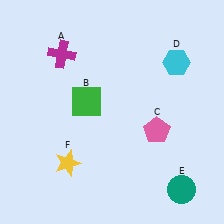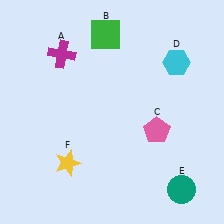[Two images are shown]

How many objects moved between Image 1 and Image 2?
1 object moved between the two images.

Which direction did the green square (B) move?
The green square (B) moved up.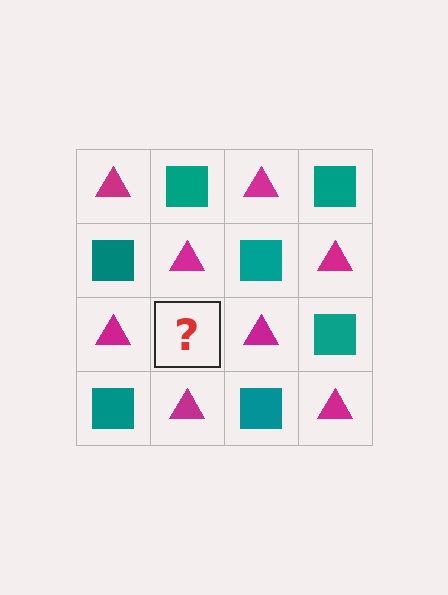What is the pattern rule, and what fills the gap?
The rule is that it alternates magenta triangle and teal square in a checkerboard pattern. The gap should be filled with a teal square.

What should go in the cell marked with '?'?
The missing cell should contain a teal square.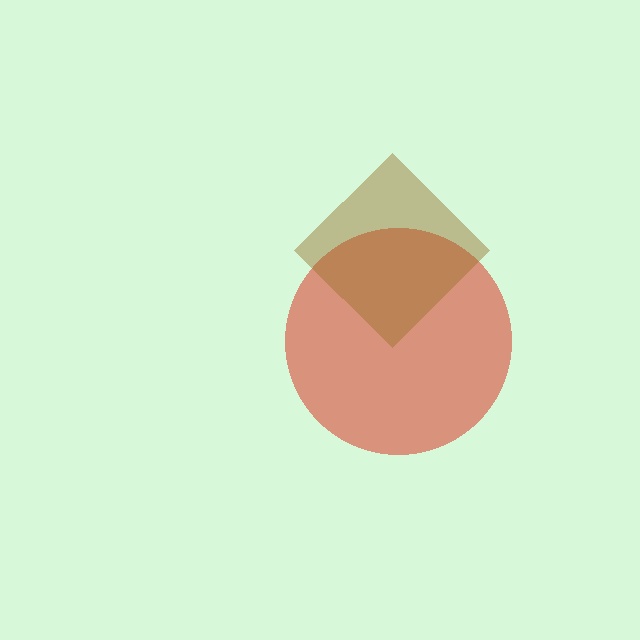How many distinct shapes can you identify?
There are 2 distinct shapes: a red circle, a brown diamond.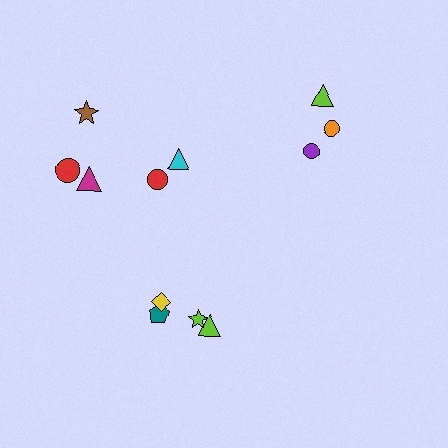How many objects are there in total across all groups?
There are 12 objects.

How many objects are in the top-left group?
There are 5 objects.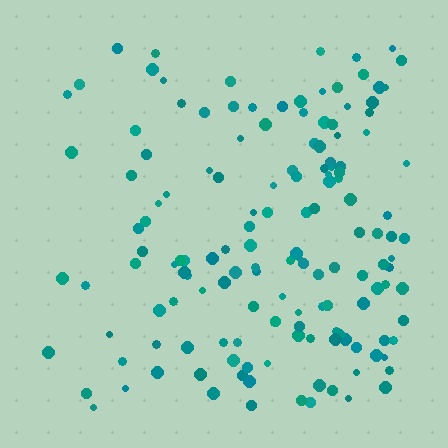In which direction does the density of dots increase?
From left to right, with the right side densest.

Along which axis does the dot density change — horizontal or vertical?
Horizontal.